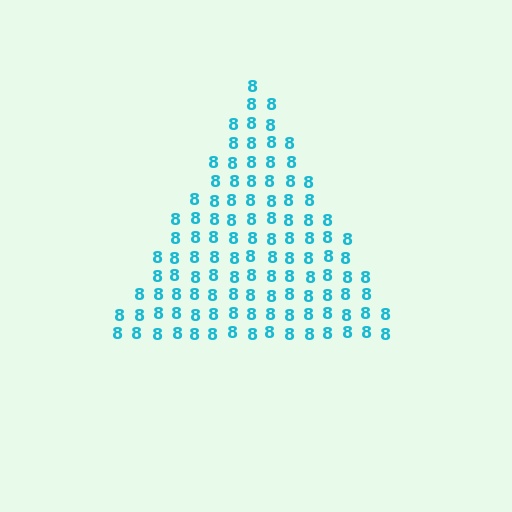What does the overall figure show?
The overall figure shows a triangle.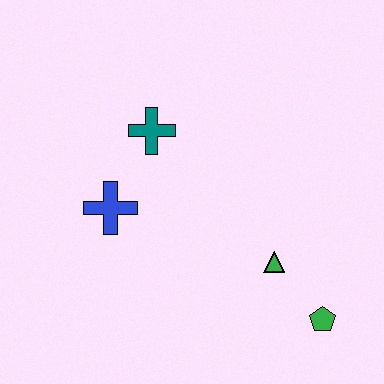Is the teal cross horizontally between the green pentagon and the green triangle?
No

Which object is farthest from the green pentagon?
The teal cross is farthest from the green pentagon.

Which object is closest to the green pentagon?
The green triangle is closest to the green pentagon.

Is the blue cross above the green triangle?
Yes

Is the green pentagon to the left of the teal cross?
No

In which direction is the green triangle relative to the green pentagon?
The green triangle is above the green pentagon.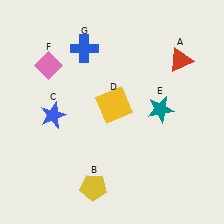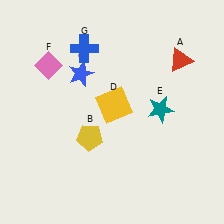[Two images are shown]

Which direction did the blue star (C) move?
The blue star (C) moved up.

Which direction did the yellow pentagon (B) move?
The yellow pentagon (B) moved up.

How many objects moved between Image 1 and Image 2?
2 objects moved between the two images.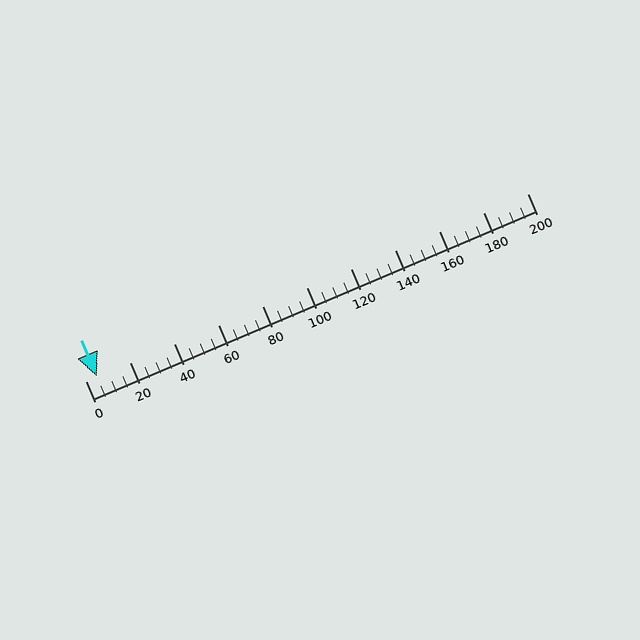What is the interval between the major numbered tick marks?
The major tick marks are spaced 20 units apart.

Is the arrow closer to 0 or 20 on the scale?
The arrow is closer to 0.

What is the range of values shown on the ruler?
The ruler shows values from 0 to 200.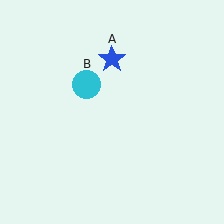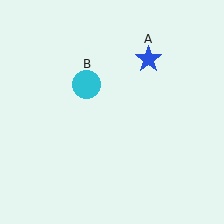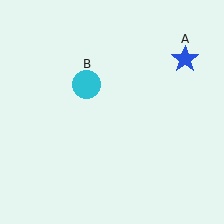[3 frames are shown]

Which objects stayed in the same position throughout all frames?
Cyan circle (object B) remained stationary.